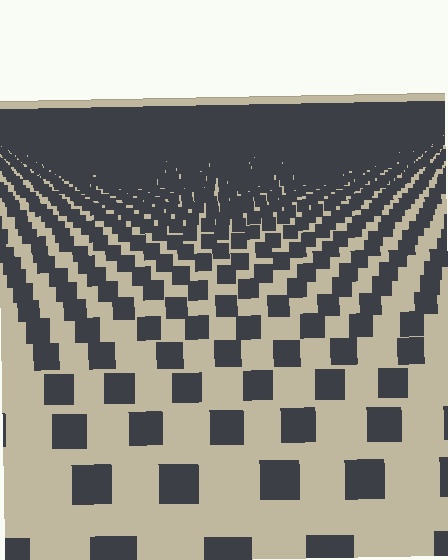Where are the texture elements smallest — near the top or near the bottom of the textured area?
Near the top.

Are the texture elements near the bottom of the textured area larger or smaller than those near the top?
Larger. Near the bottom, elements are closer to the viewer and appear at a bigger on-screen size.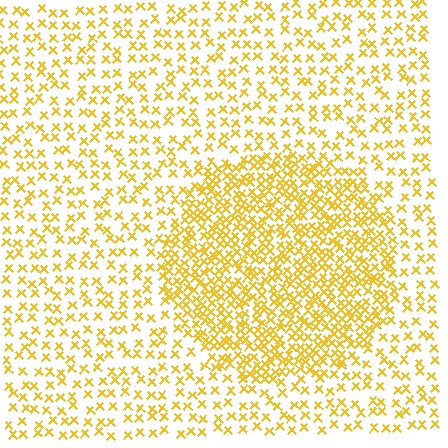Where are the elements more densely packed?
The elements are more densely packed inside the circle boundary.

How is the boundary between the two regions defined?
The boundary is defined by a change in element density (approximately 2.2x ratio). All elements are the same color, size, and shape.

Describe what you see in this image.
The image contains small yellow elements arranged at two different densities. A circle-shaped region is visible where the elements are more densely packed than the surrounding area.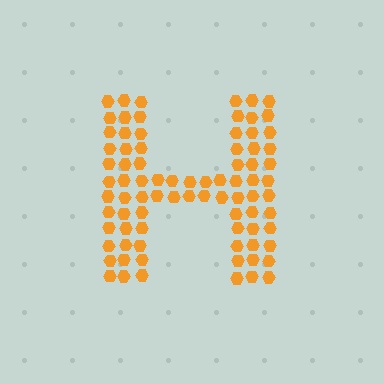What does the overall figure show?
The overall figure shows the letter H.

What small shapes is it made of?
It is made of small hexagons.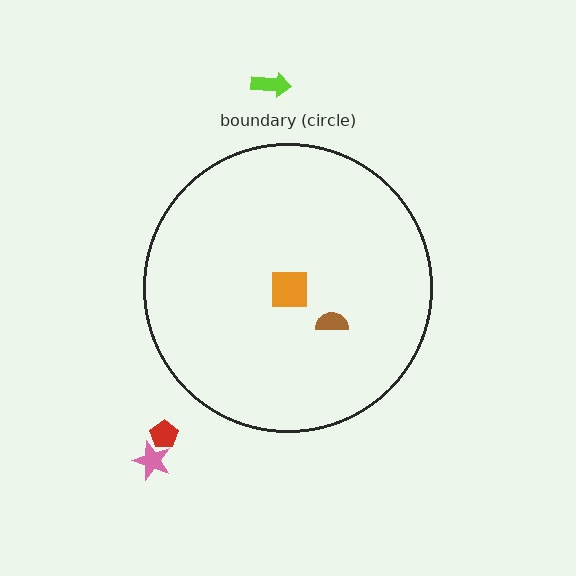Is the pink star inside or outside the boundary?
Outside.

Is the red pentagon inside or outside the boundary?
Outside.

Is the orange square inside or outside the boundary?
Inside.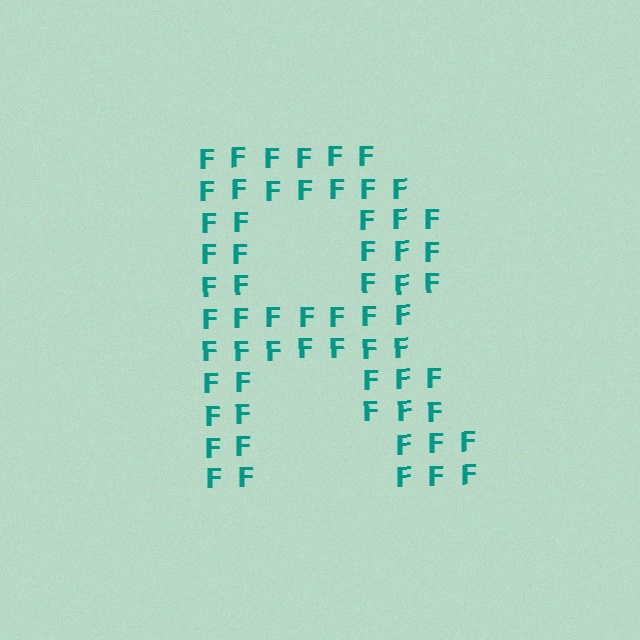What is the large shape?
The large shape is the letter R.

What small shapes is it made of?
It is made of small letter F's.